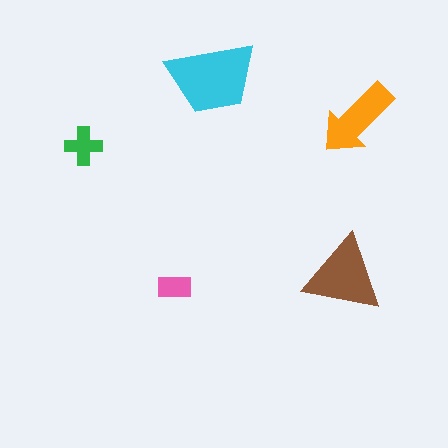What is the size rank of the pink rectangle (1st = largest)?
5th.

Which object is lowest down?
The pink rectangle is bottommost.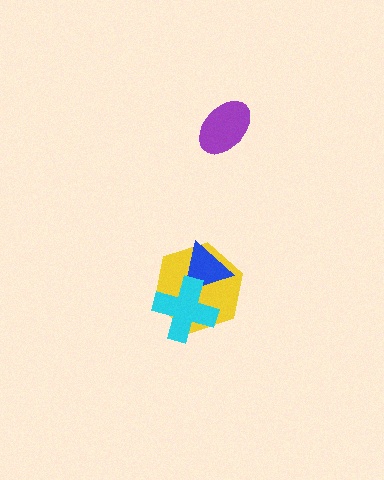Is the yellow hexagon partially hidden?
Yes, it is partially covered by another shape.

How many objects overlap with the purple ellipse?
0 objects overlap with the purple ellipse.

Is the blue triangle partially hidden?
Yes, it is partially covered by another shape.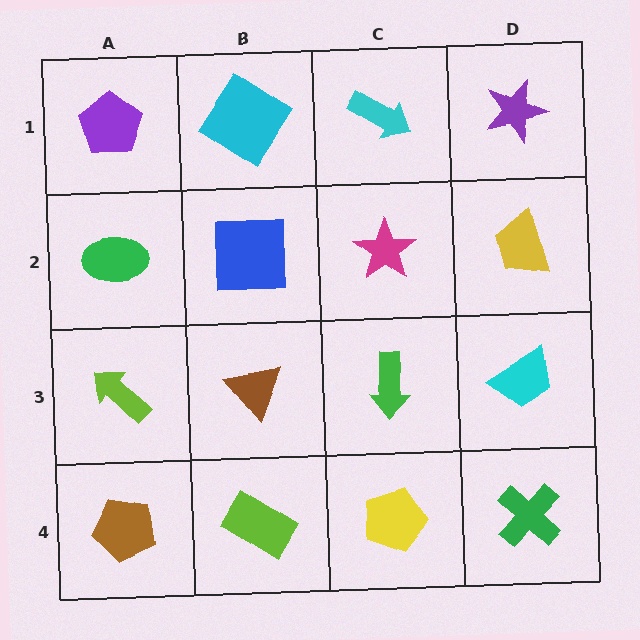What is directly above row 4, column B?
A brown triangle.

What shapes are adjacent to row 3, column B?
A blue square (row 2, column B), a lime rectangle (row 4, column B), a lime arrow (row 3, column A), a green arrow (row 3, column C).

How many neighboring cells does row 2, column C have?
4.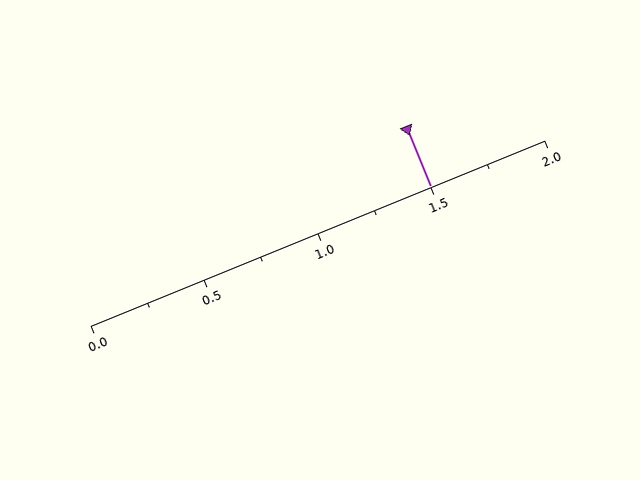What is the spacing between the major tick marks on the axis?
The major ticks are spaced 0.5 apart.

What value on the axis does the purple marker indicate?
The marker indicates approximately 1.5.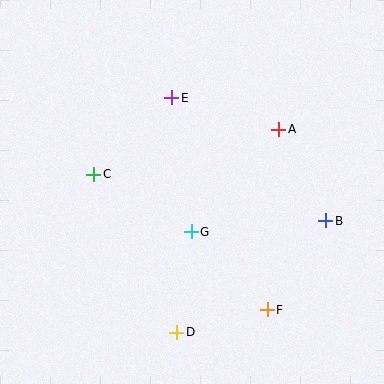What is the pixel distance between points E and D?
The distance between E and D is 235 pixels.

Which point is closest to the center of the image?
Point G at (191, 232) is closest to the center.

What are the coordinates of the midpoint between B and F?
The midpoint between B and F is at (297, 265).